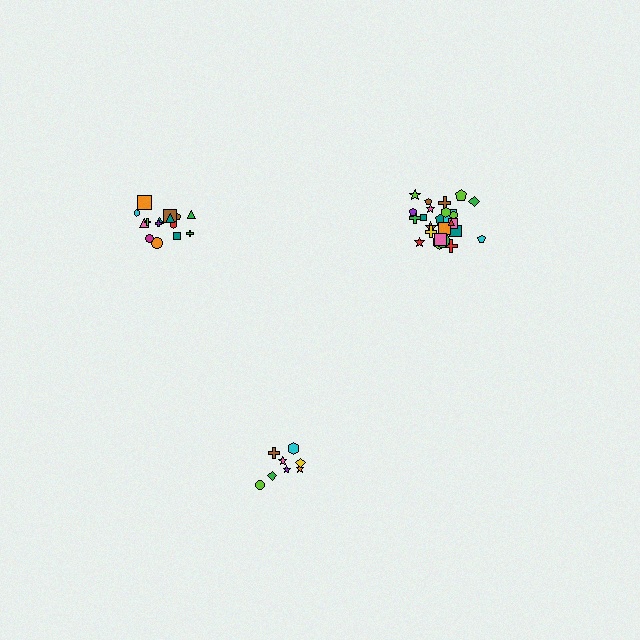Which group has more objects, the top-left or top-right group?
The top-right group.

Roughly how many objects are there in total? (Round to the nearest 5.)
Roughly 50 objects in total.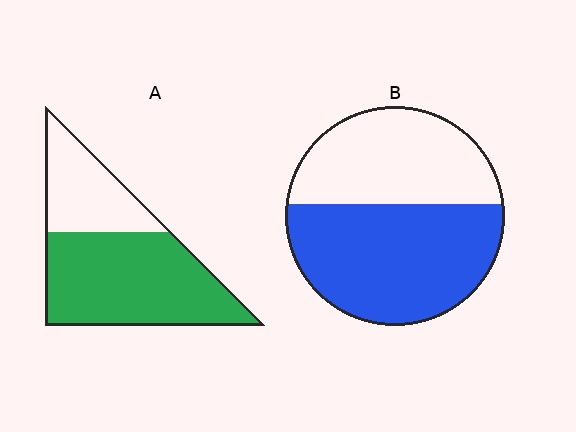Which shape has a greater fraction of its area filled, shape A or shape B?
Shape A.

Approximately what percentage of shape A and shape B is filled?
A is approximately 65% and B is approximately 55%.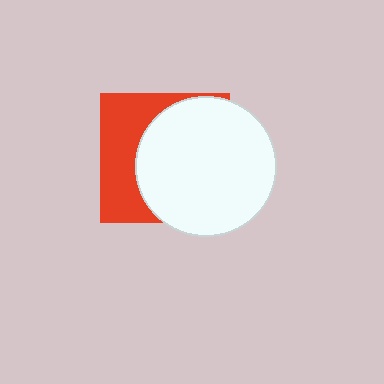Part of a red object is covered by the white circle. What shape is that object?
It is a square.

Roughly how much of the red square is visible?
A small part of it is visible (roughly 38%).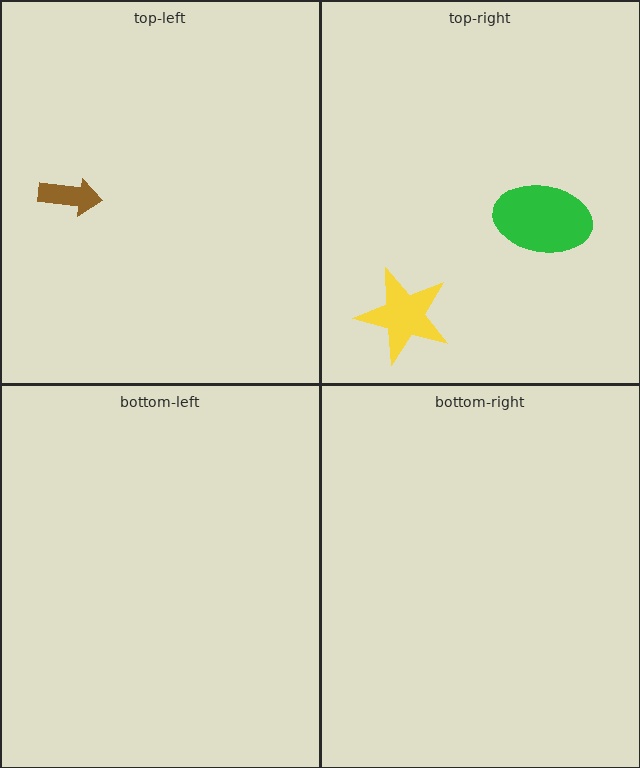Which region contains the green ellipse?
The top-right region.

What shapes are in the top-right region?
The green ellipse, the yellow star.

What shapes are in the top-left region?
The brown arrow.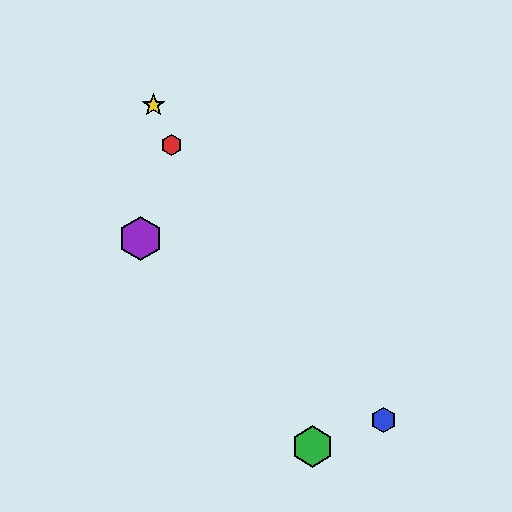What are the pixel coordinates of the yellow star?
The yellow star is at (153, 105).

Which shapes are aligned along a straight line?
The red hexagon, the green hexagon, the yellow star are aligned along a straight line.